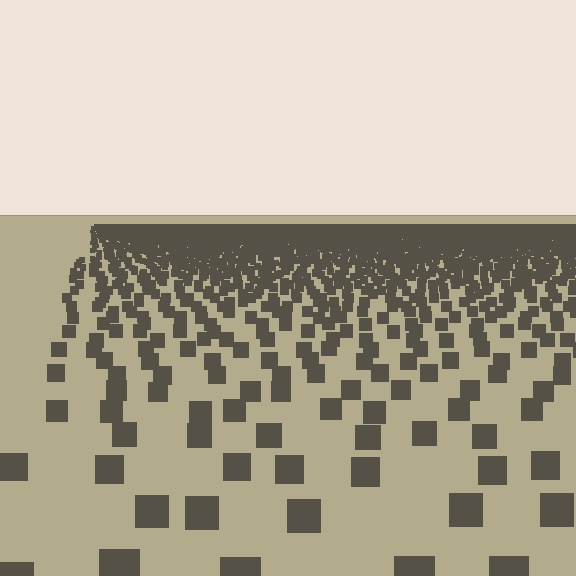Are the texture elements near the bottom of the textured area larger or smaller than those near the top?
Larger. Near the bottom, elements are closer to the viewer and appear at a bigger on-screen size.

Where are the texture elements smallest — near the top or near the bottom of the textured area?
Near the top.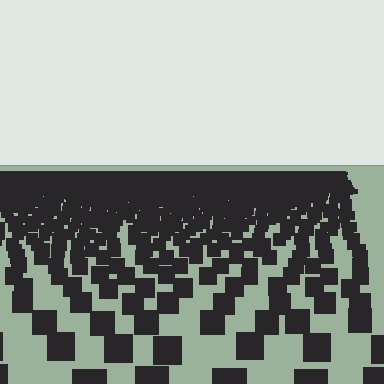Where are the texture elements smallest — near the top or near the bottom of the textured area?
Near the top.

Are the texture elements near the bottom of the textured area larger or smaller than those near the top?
Larger. Near the bottom, elements are closer to the viewer and appear at a bigger on-screen size.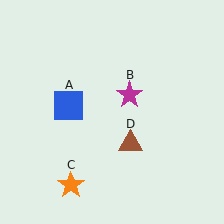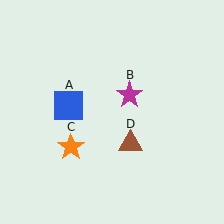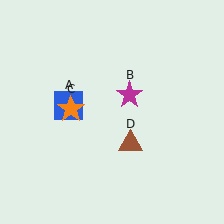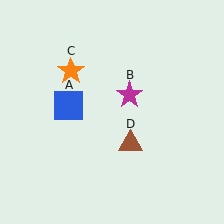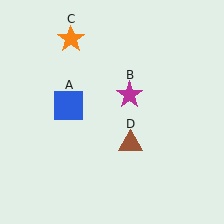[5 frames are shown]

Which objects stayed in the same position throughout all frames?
Blue square (object A) and magenta star (object B) and brown triangle (object D) remained stationary.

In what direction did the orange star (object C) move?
The orange star (object C) moved up.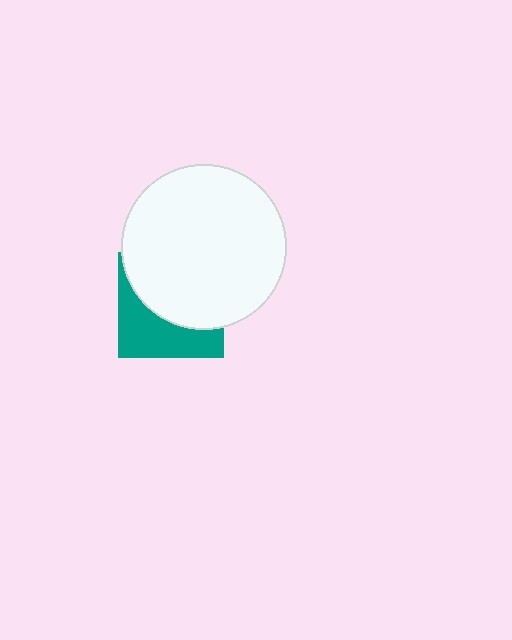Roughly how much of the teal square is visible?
A small part of it is visible (roughly 42%).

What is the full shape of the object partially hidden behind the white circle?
The partially hidden object is a teal square.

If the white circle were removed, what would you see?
You would see the complete teal square.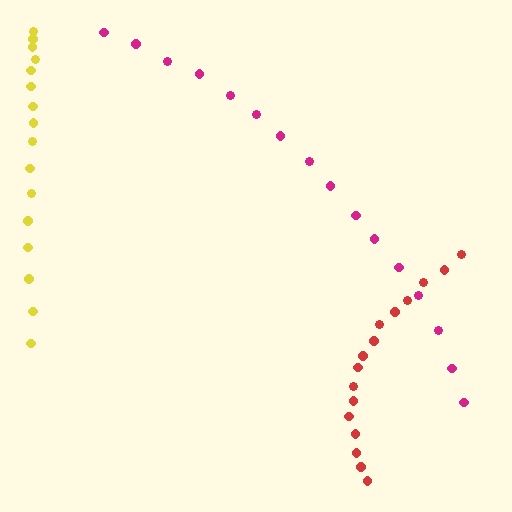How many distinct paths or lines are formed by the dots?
There are 3 distinct paths.